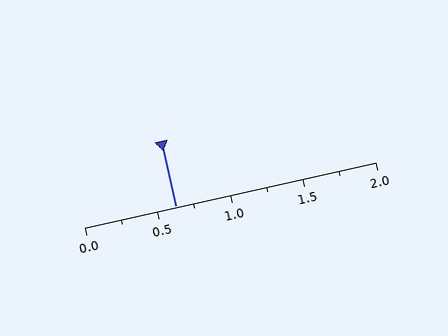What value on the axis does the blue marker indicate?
The marker indicates approximately 0.62.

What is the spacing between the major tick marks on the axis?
The major ticks are spaced 0.5 apart.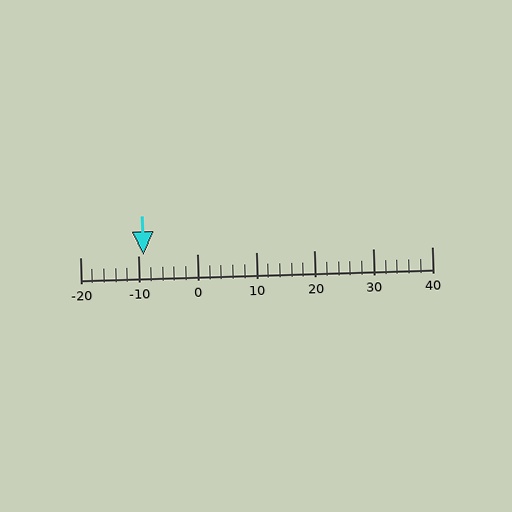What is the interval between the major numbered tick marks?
The major tick marks are spaced 10 units apart.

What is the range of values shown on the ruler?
The ruler shows values from -20 to 40.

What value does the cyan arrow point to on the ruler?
The cyan arrow points to approximately -9.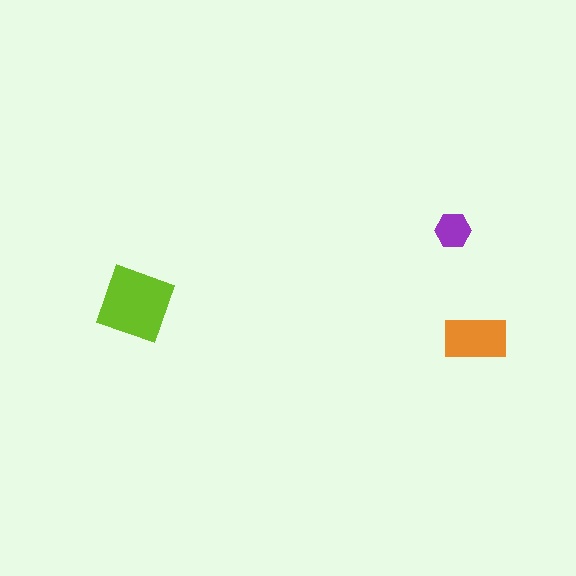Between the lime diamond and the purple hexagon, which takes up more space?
The lime diamond.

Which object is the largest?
The lime diamond.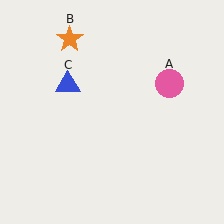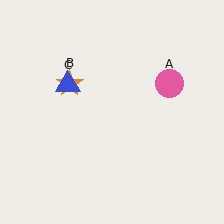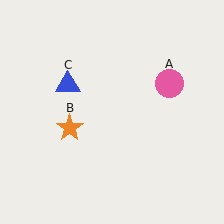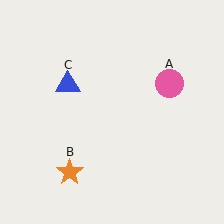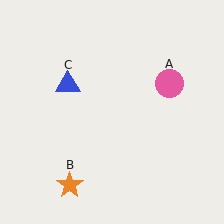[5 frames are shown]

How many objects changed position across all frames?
1 object changed position: orange star (object B).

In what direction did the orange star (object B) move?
The orange star (object B) moved down.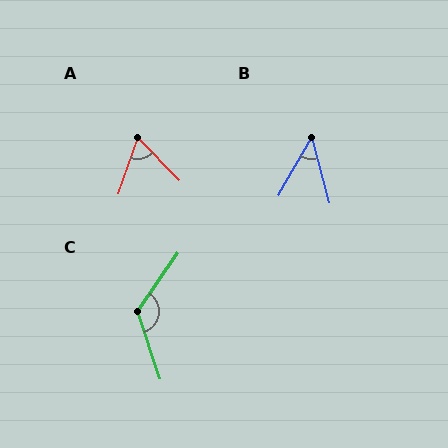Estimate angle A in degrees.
Approximately 64 degrees.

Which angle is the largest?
C, at approximately 127 degrees.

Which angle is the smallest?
B, at approximately 45 degrees.